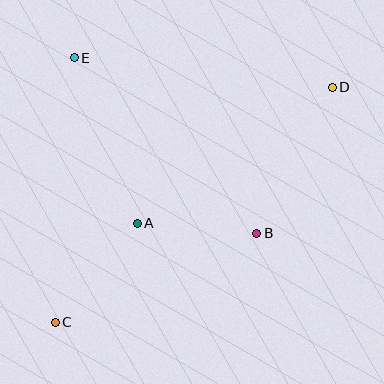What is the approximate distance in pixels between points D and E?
The distance between D and E is approximately 259 pixels.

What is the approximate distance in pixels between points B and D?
The distance between B and D is approximately 164 pixels.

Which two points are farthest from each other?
Points C and D are farthest from each other.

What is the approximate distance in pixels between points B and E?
The distance between B and E is approximately 253 pixels.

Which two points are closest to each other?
Points A and B are closest to each other.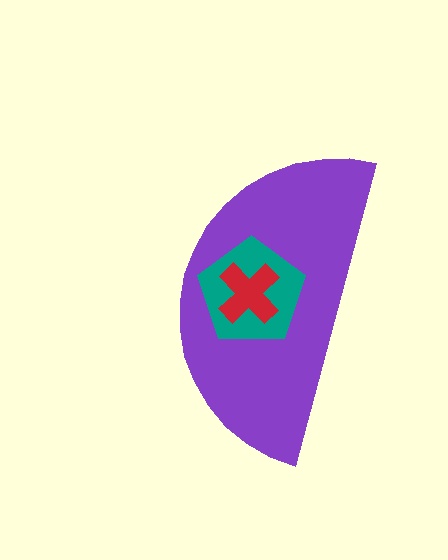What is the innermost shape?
The red cross.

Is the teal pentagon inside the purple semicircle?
Yes.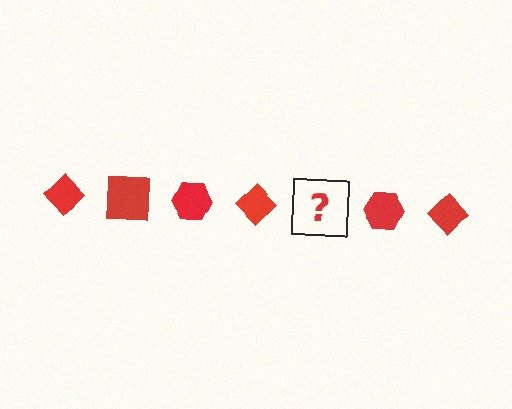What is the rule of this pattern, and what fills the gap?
The rule is that the pattern cycles through diamond, square, hexagon shapes in red. The gap should be filled with a red square.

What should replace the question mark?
The question mark should be replaced with a red square.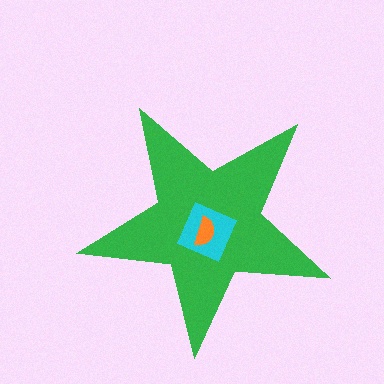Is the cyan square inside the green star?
Yes.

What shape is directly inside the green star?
The cyan square.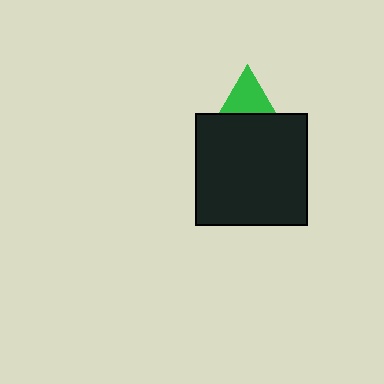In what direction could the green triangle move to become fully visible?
The green triangle could move up. That would shift it out from behind the black square entirely.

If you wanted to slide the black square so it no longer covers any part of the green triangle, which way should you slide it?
Slide it down — that is the most direct way to separate the two shapes.